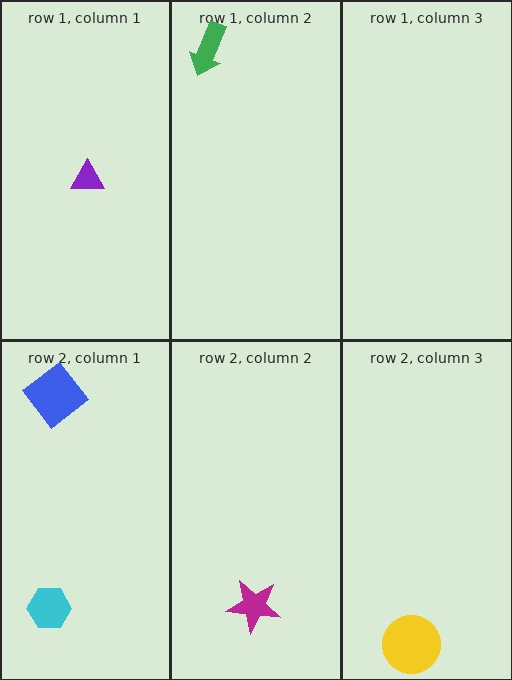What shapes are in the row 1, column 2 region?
The green arrow.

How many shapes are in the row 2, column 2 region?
1.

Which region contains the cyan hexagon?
The row 2, column 1 region.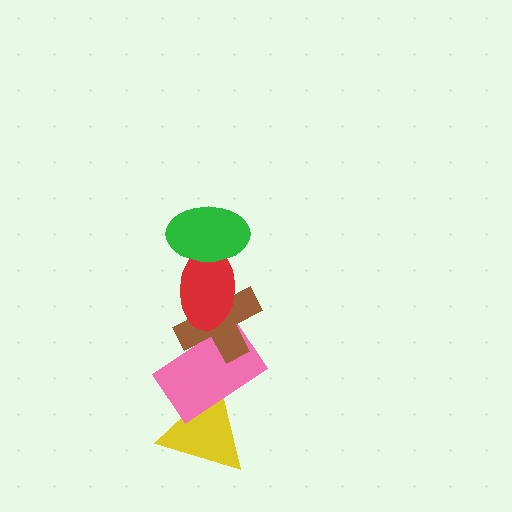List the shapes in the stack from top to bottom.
From top to bottom: the green ellipse, the red ellipse, the brown cross, the pink rectangle, the yellow triangle.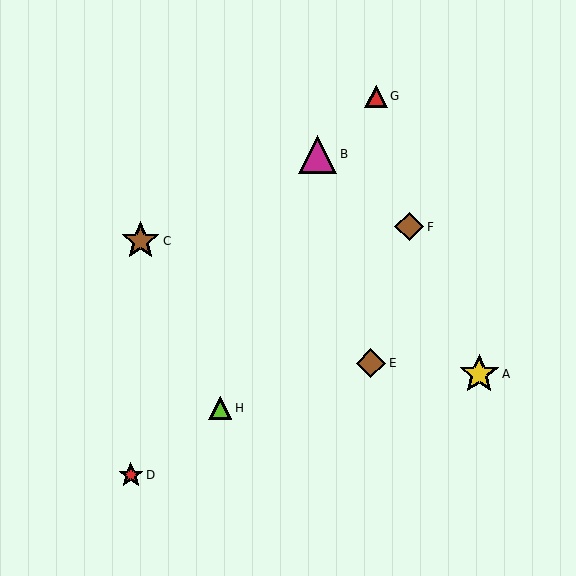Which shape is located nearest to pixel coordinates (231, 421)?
The lime triangle (labeled H) at (220, 408) is nearest to that location.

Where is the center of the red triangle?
The center of the red triangle is at (376, 96).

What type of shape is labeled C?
Shape C is a brown star.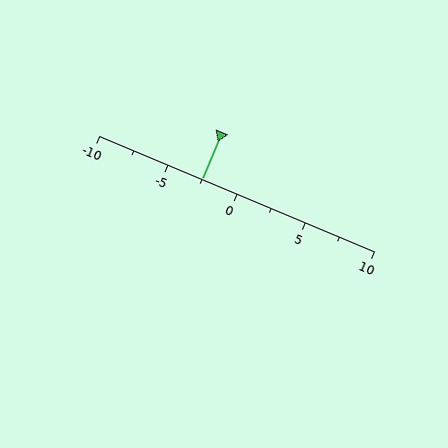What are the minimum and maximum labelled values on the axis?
The axis runs from -10 to 10.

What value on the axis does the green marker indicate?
The marker indicates approximately -2.5.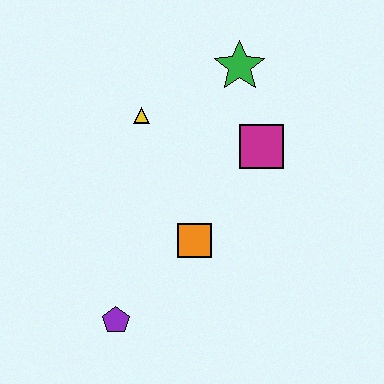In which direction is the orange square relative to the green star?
The orange square is below the green star.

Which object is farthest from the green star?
The purple pentagon is farthest from the green star.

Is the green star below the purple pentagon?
No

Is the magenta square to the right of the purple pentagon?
Yes